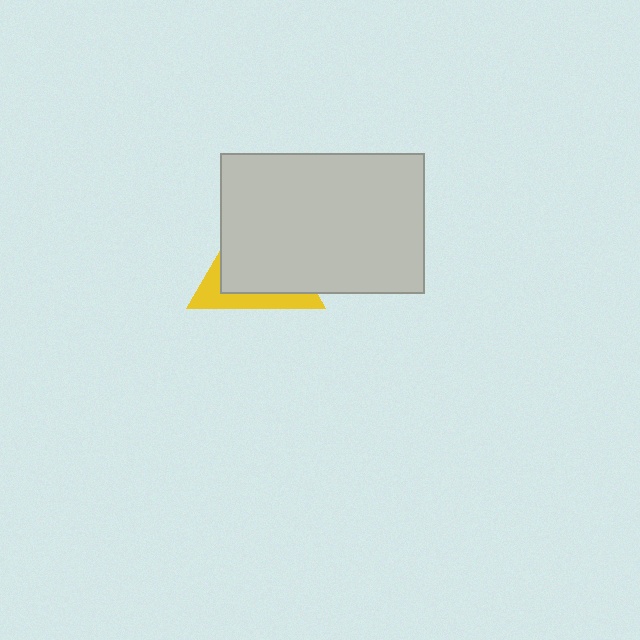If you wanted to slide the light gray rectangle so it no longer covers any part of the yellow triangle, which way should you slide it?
Slide it toward the upper-right — that is the most direct way to separate the two shapes.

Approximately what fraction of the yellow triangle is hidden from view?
Roughly 69% of the yellow triangle is hidden behind the light gray rectangle.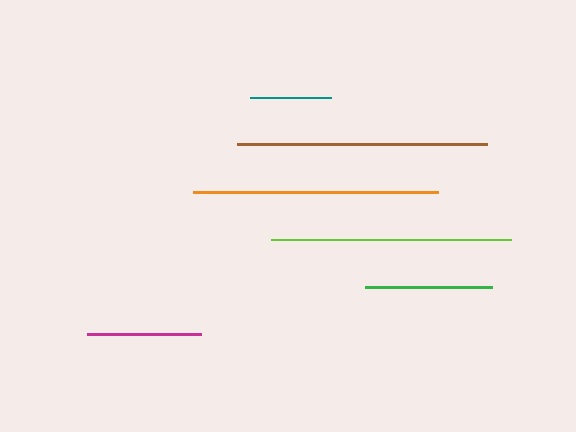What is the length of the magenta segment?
The magenta segment is approximately 114 pixels long.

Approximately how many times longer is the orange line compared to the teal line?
The orange line is approximately 3.0 times the length of the teal line.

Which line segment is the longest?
The brown line is the longest at approximately 249 pixels.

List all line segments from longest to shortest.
From longest to shortest: brown, orange, lime, green, magenta, teal.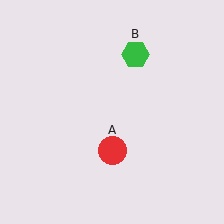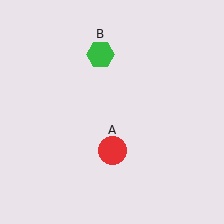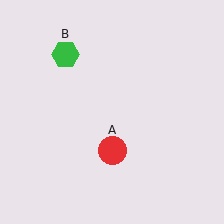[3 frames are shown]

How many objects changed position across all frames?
1 object changed position: green hexagon (object B).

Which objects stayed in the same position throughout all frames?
Red circle (object A) remained stationary.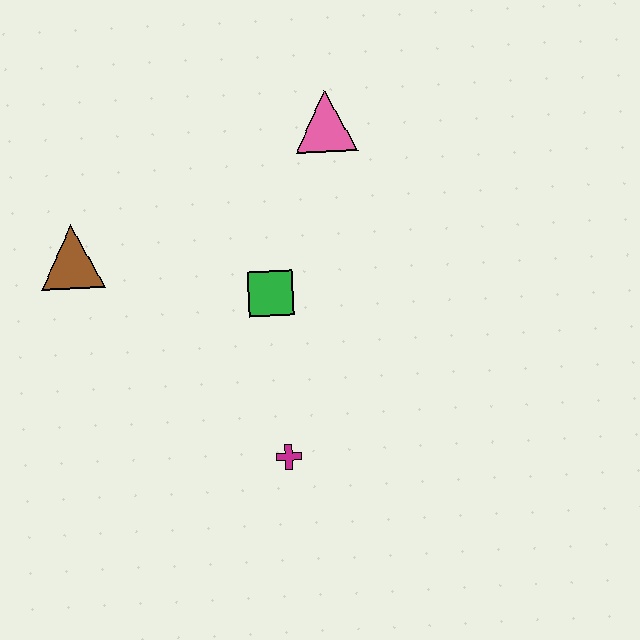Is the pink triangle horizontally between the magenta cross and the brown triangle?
No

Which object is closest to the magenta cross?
The green square is closest to the magenta cross.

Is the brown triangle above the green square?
Yes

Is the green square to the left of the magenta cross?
Yes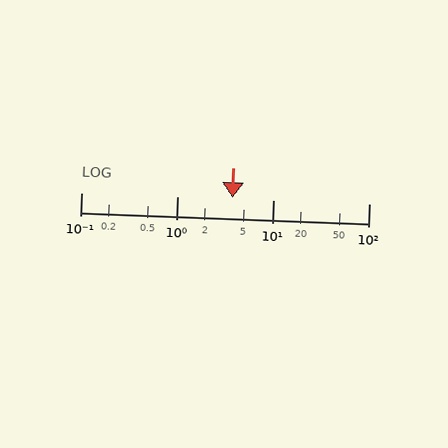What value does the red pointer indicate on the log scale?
The pointer indicates approximately 3.8.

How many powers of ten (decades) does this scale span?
The scale spans 3 decades, from 0.1 to 100.